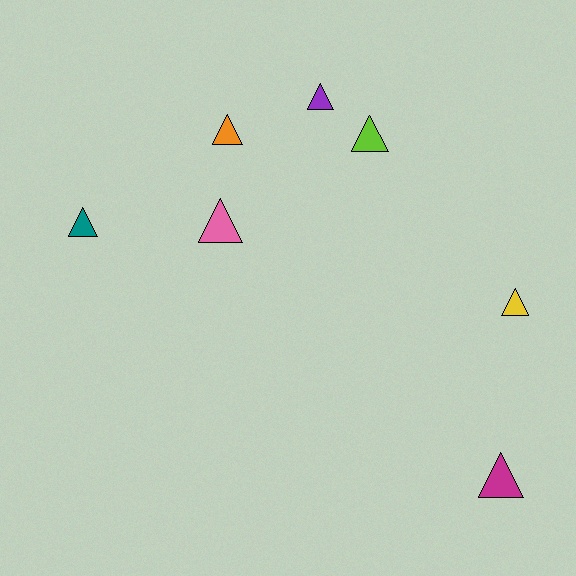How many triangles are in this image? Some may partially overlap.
There are 7 triangles.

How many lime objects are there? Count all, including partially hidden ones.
There is 1 lime object.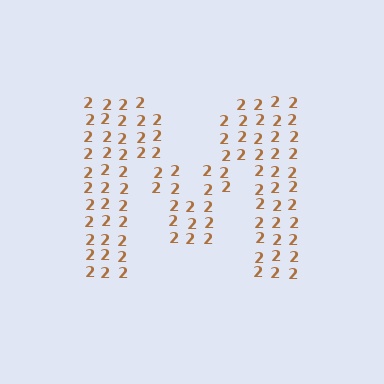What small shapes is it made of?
It is made of small digit 2's.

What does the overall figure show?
The overall figure shows the letter M.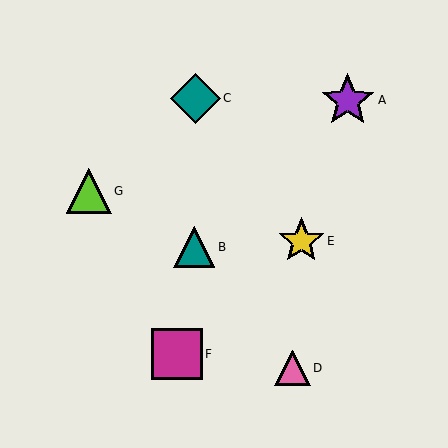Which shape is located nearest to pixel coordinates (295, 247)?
The yellow star (labeled E) at (301, 241) is nearest to that location.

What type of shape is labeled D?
Shape D is a pink triangle.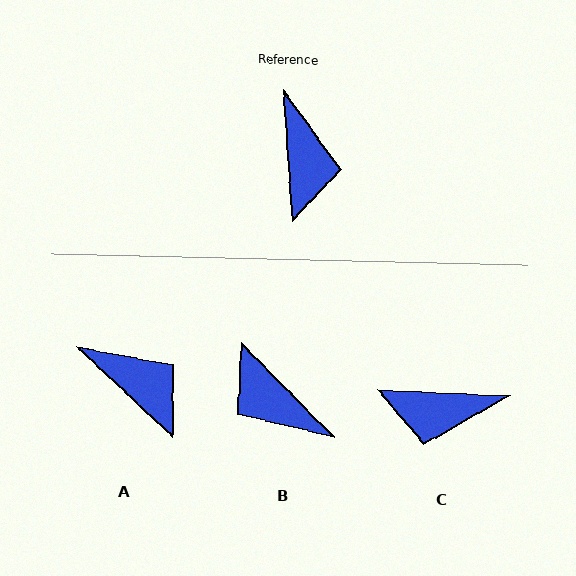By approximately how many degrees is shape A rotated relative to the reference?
Approximately 43 degrees counter-clockwise.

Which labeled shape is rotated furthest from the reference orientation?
B, about 139 degrees away.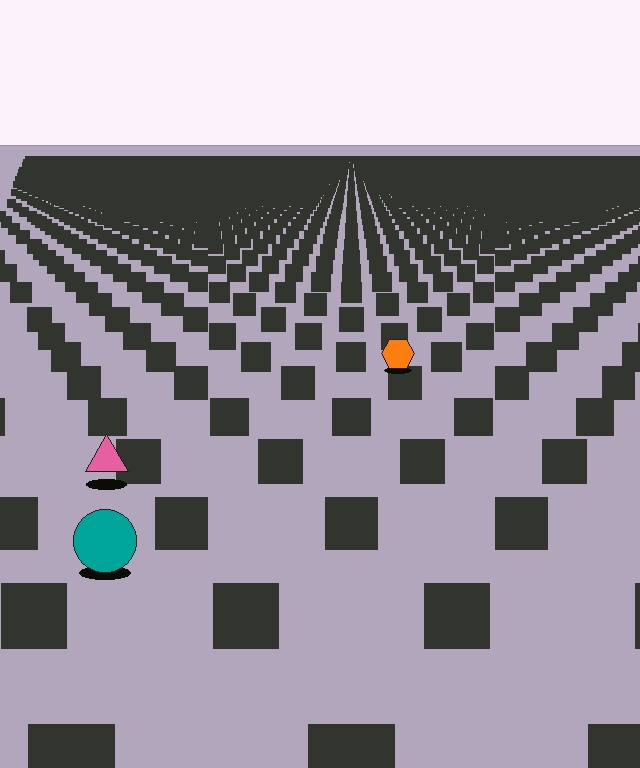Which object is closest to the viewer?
The teal circle is closest. The texture marks near it are larger and more spread out.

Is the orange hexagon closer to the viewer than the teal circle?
No. The teal circle is closer — you can tell from the texture gradient: the ground texture is coarser near it.